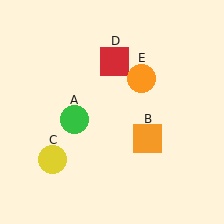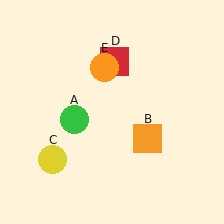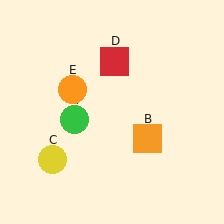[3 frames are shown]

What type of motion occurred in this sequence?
The orange circle (object E) rotated counterclockwise around the center of the scene.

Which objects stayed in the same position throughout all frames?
Green circle (object A) and orange square (object B) and yellow circle (object C) and red square (object D) remained stationary.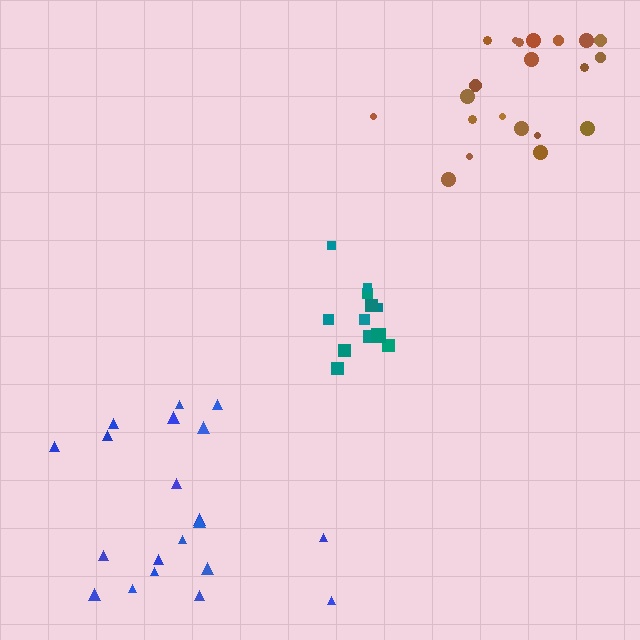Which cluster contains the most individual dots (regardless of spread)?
Brown (22).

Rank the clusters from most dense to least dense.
teal, brown, blue.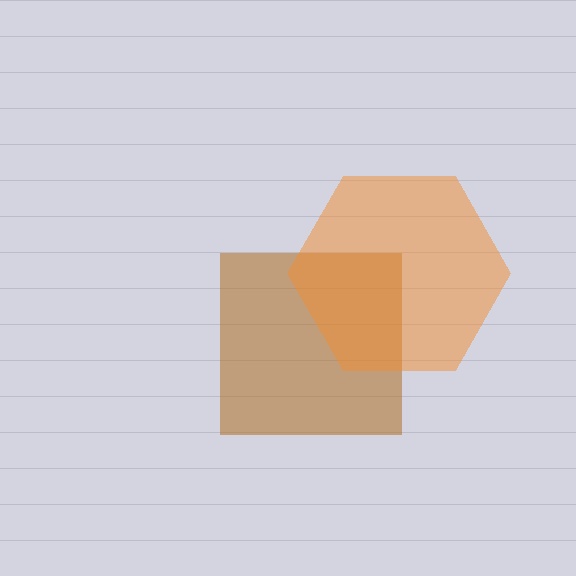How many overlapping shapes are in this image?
There are 2 overlapping shapes in the image.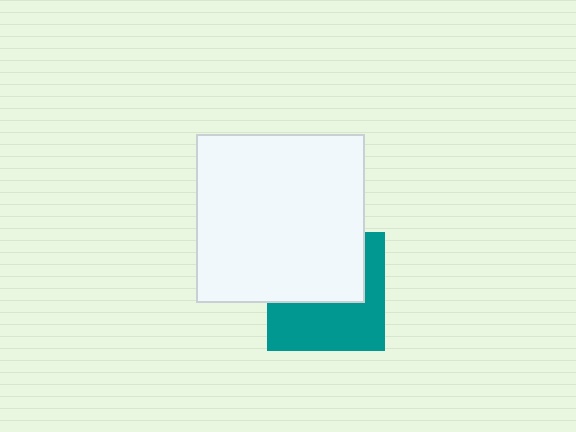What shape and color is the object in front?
The object in front is a white square.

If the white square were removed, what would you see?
You would see the complete teal square.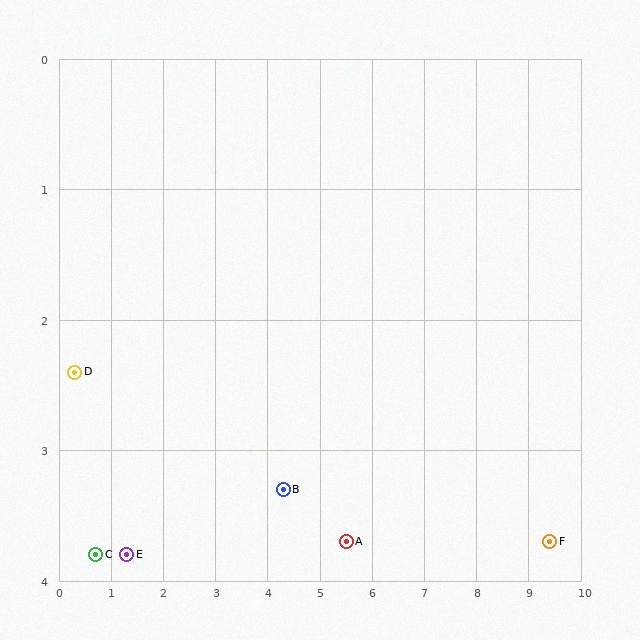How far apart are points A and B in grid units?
Points A and B are about 1.3 grid units apart.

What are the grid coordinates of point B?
Point B is at approximately (4.3, 3.3).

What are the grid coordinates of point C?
Point C is at approximately (0.7, 3.8).